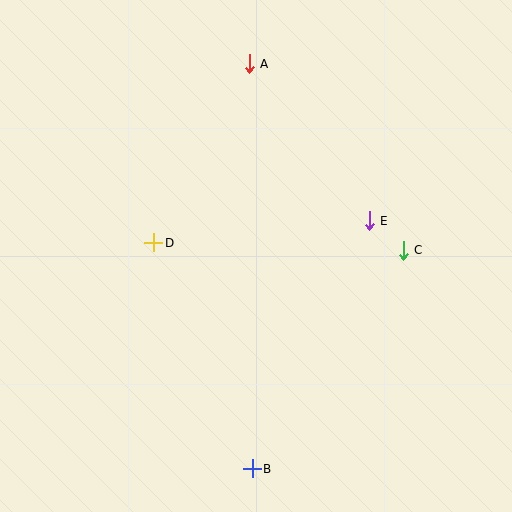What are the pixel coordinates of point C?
Point C is at (403, 250).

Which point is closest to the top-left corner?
Point A is closest to the top-left corner.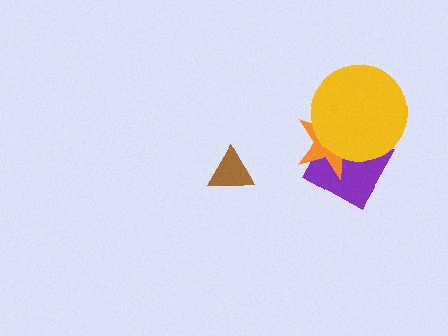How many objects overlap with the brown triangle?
0 objects overlap with the brown triangle.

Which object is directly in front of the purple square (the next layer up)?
The orange star is directly in front of the purple square.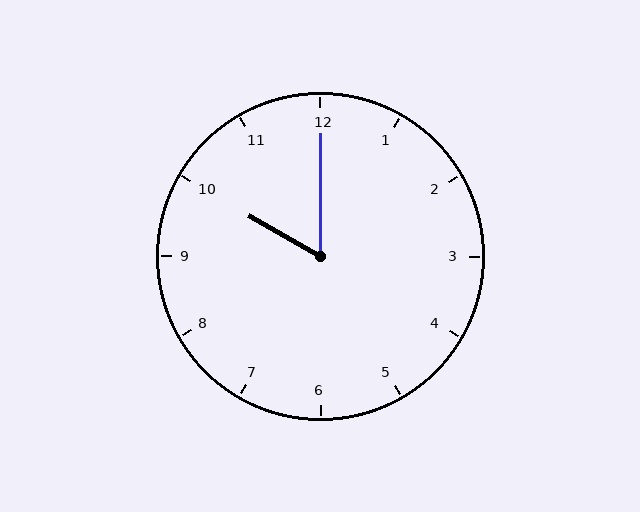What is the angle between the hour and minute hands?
Approximately 60 degrees.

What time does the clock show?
10:00.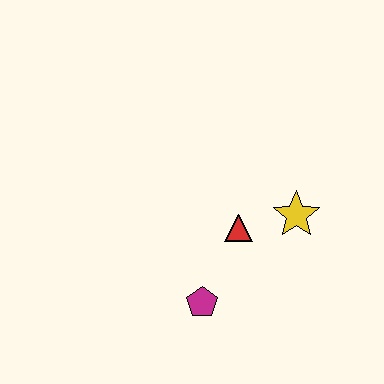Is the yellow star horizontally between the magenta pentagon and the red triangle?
No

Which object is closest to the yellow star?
The red triangle is closest to the yellow star.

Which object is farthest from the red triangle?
The magenta pentagon is farthest from the red triangle.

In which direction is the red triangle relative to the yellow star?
The red triangle is to the left of the yellow star.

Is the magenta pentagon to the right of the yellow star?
No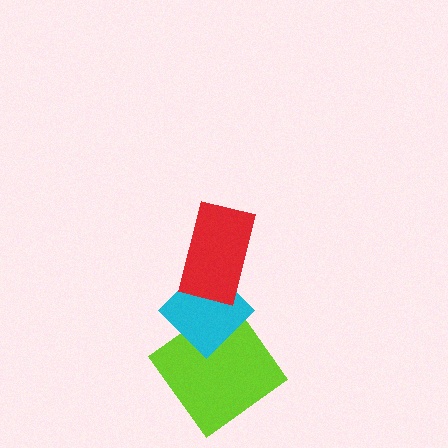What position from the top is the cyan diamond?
The cyan diamond is 2nd from the top.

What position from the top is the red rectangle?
The red rectangle is 1st from the top.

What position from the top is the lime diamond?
The lime diamond is 3rd from the top.